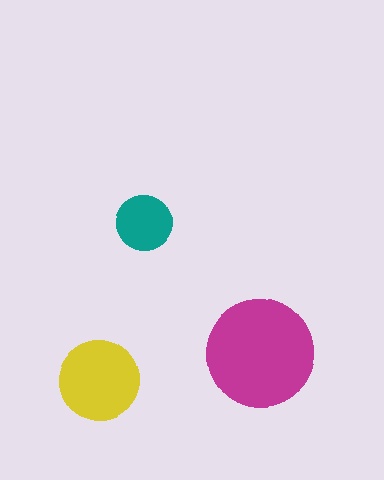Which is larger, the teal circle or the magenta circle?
The magenta one.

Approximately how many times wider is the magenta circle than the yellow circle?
About 1.5 times wider.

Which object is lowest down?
The yellow circle is bottommost.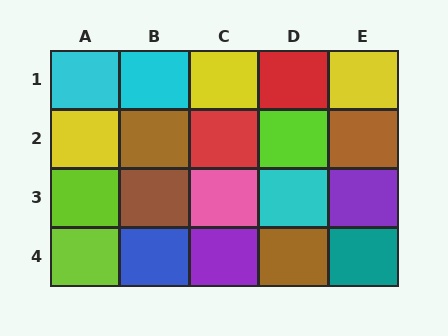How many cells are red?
2 cells are red.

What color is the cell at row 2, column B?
Brown.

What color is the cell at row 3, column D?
Cyan.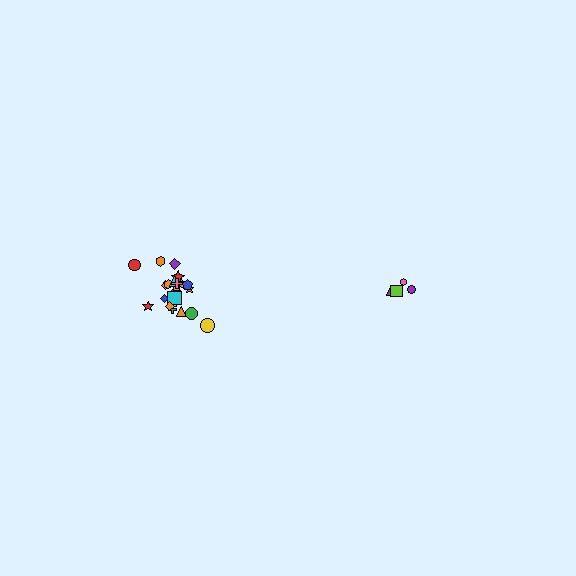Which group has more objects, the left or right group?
The left group.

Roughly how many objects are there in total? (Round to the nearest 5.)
Roughly 25 objects in total.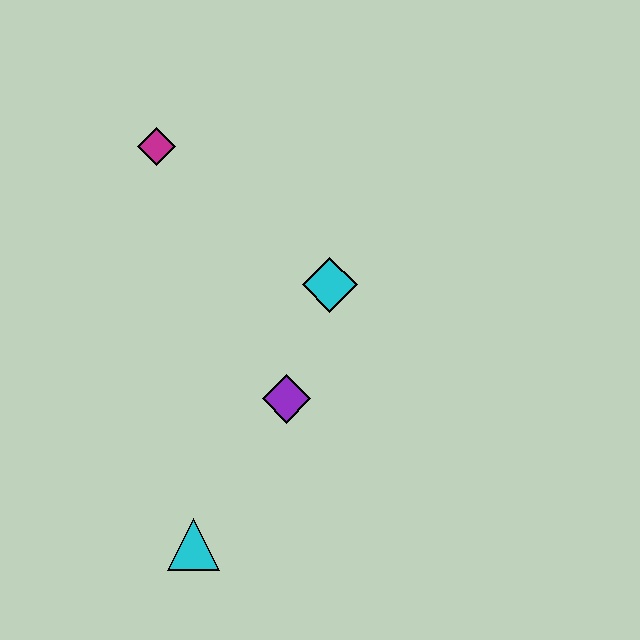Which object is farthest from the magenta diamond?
The cyan triangle is farthest from the magenta diamond.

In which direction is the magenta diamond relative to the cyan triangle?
The magenta diamond is above the cyan triangle.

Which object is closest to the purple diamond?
The cyan diamond is closest to the purple diamond.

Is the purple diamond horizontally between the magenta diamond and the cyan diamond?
Yes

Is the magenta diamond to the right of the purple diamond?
No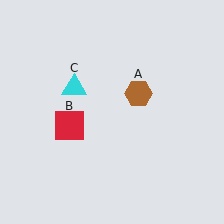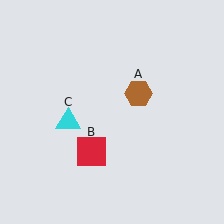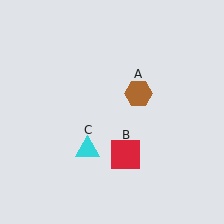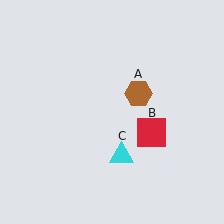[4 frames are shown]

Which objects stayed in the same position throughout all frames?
Brown hexagon (object A) remained stationary.